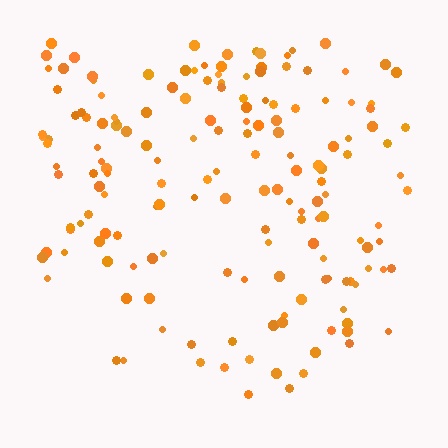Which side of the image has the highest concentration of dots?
The top.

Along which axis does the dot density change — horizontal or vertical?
Vertical.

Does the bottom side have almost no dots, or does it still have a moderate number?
Still a moderate number, just noticeably fewer than the top.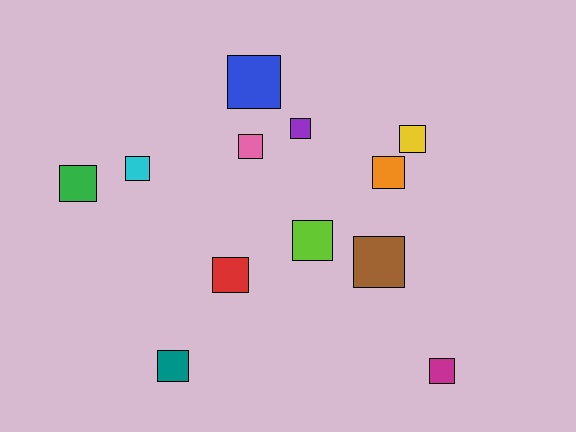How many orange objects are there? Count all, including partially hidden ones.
There is 1 orange object.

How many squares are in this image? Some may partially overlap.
There are 12 squares.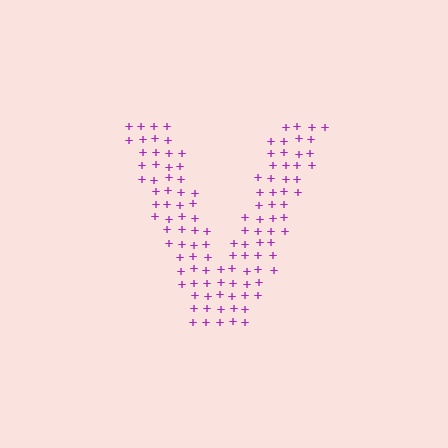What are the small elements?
The small elements are plus signs.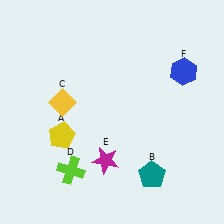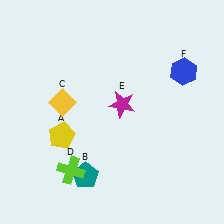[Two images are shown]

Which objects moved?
The objects that moved are: the teal pentagon (B), the magenta star (E).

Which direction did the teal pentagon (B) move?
The teal pentagon (B) moved left.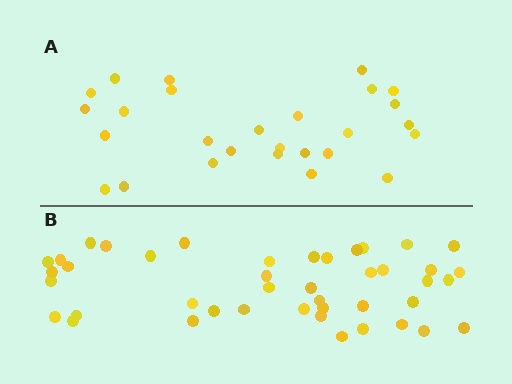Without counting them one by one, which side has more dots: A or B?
Region B (the bottom region) has more dots.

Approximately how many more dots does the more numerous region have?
Region B has approximately 15 more dots than region A.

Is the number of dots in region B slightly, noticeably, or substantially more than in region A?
Region B has substantially more. The ratio is roughly 1.6 to 1.